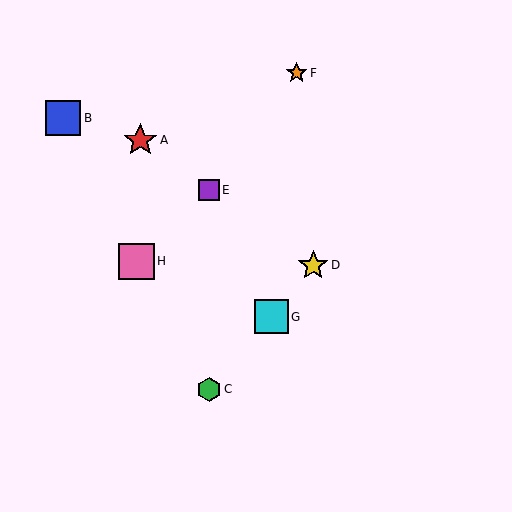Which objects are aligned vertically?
Objects C, E are aligned vertically.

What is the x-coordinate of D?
Object D is at x≈313.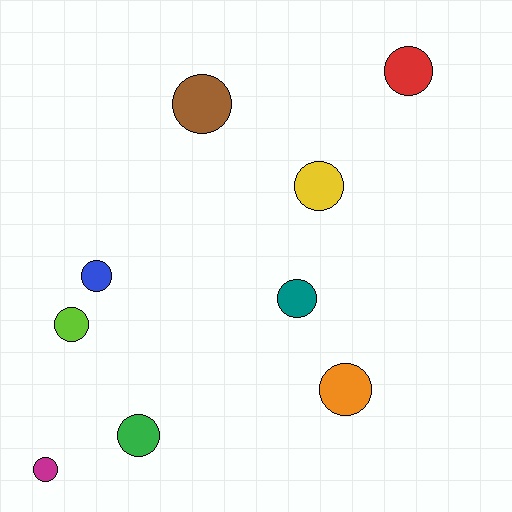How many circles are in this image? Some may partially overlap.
There are 9 circles.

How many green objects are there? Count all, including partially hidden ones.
There is 1 green object.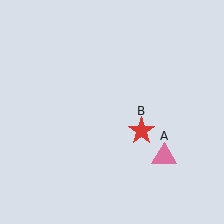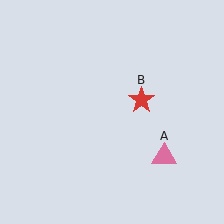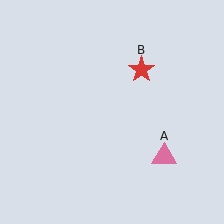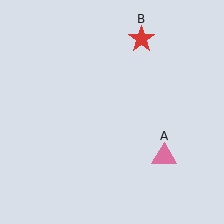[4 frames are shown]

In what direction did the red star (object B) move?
The red star (object B) moved up.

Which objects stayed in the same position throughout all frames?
Pink triangle (object A) remained stationary.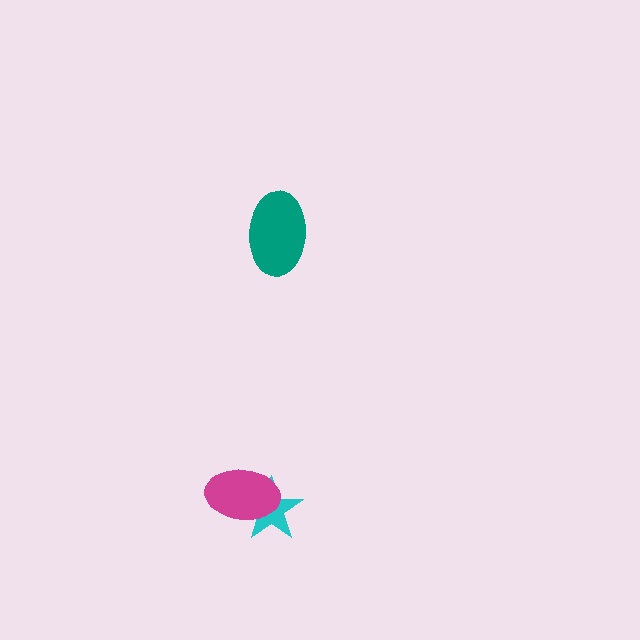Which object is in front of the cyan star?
The magenta ellipse is in front of the cyan star.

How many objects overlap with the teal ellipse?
0 objects overlap with the teal ellipse.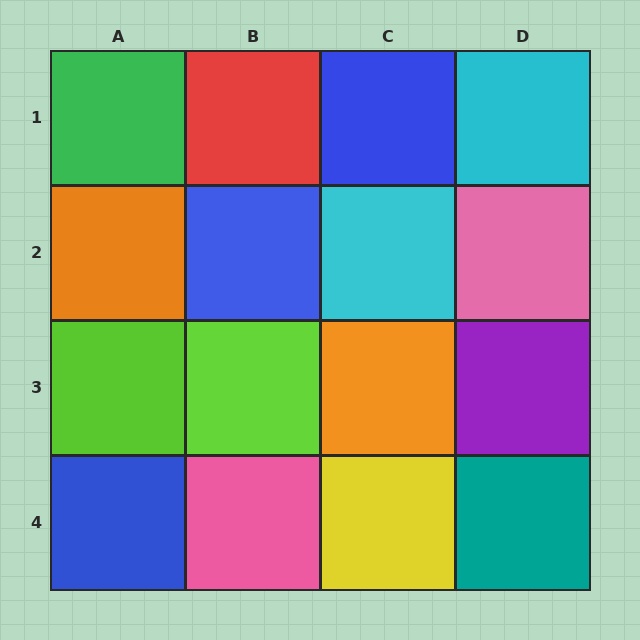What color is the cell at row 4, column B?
Pink.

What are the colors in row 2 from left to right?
Orange, blue, cyan, pink.